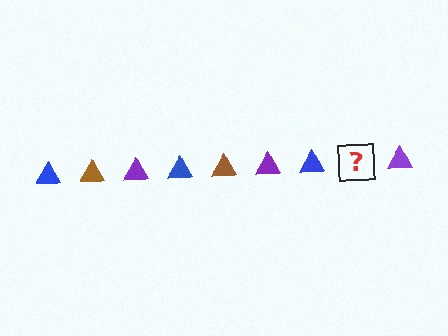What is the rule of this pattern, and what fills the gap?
The rule is that the pattern cycles through blue, brown, purple triangles. The gap should be filled with a brown triangle.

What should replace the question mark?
The question mark should be replaced with a brown triangle.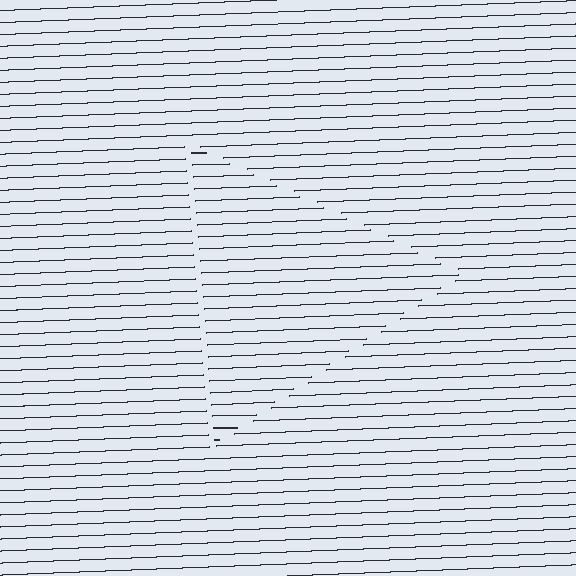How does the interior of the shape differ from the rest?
The interior of the shape contains the same grating, shifted by half a period — the contour is defined by the phase discontinuity where line-ends from the inner and outer gratings abut.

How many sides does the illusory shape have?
3 sides — the line-ends trace a triangle.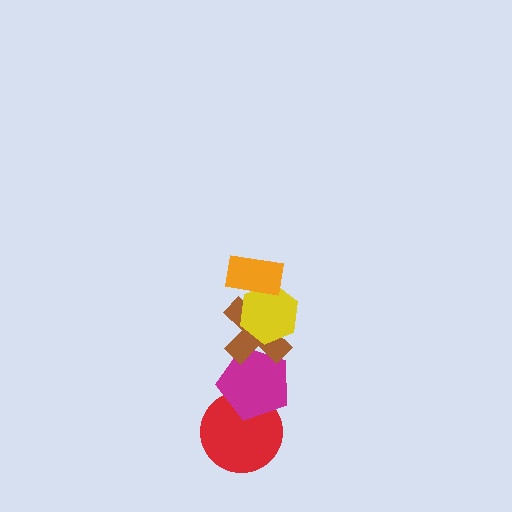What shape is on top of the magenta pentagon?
The brown cross is on top of the magenta pentagon.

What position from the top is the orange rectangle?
The orange rectangle is 1st from the top.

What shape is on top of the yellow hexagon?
The orange rectangle is on top of the yellow hexagon.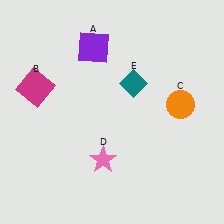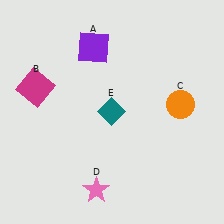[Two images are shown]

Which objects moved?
The objects that moved are: the pink star (D), the teal diamond (E).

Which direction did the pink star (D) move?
The pink star (D) moved down.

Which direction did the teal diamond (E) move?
The teal diamond (E) moved down.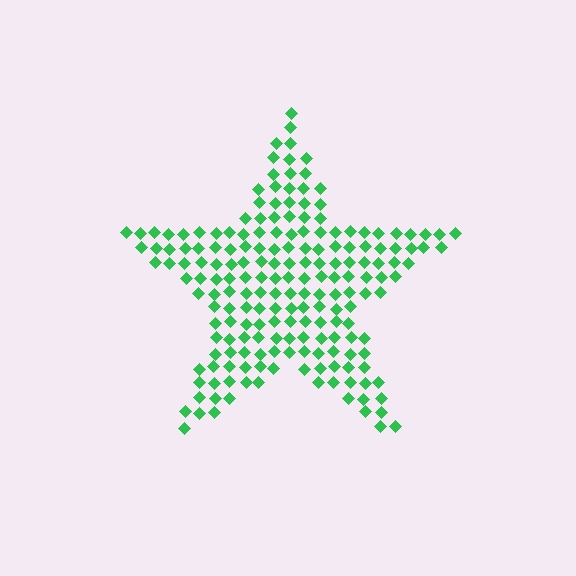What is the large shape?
The large shape is a star.